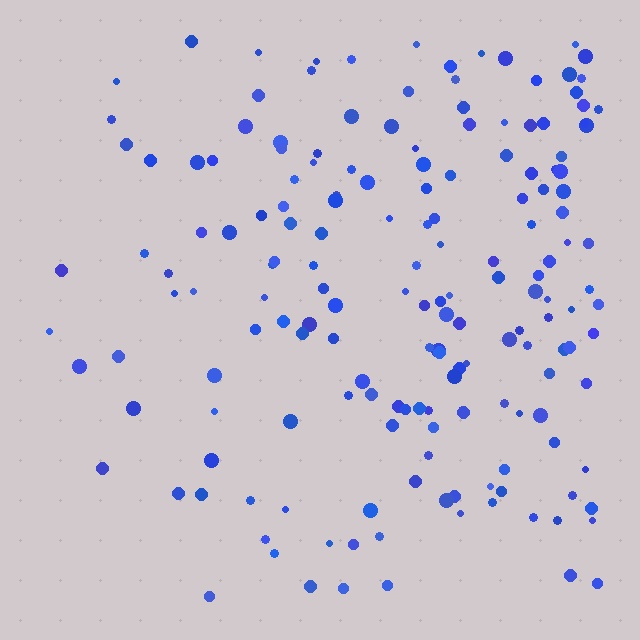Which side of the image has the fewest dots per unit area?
The left.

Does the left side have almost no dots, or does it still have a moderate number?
Still a moderate number, just noticeably fewer than the right.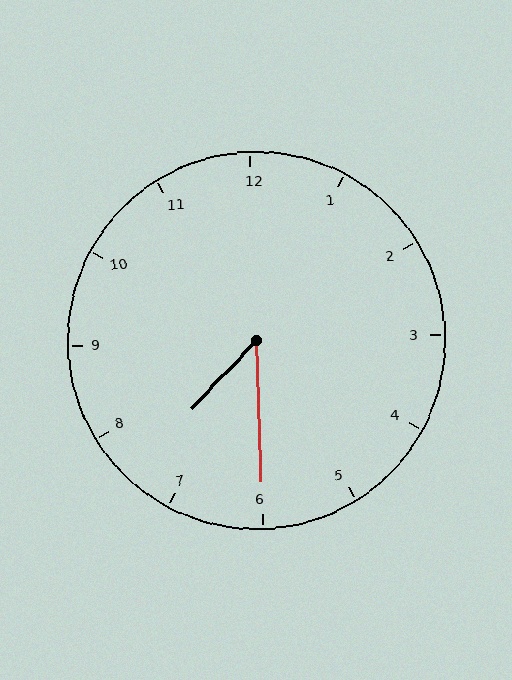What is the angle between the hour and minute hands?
Approximately 45 degrees.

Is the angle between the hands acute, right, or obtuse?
It is acute.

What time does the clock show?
7:30.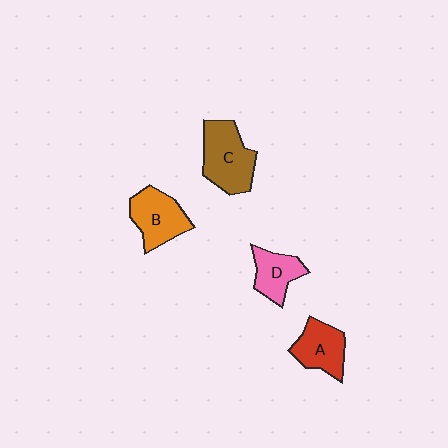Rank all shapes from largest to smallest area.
From largest to smallest: C (brown), B (orange), A (red), D (pink).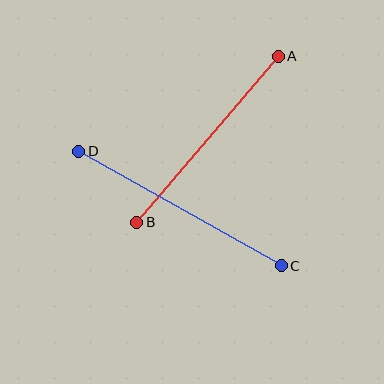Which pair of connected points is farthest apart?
Points C and D are farthest apart.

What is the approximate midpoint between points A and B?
The midpoint is at approximately (207, 139) pixels.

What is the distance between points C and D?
The distance is approximately 233 pixels.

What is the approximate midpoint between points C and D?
The midpoint is at approximately (180, 209) pixels.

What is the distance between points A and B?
The distance is approximately 218 pixels.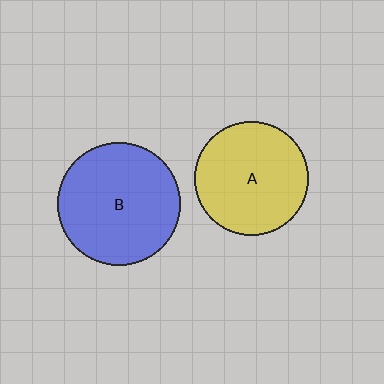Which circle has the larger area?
Circle B (blue).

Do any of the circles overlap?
No, none of the circles overlap.